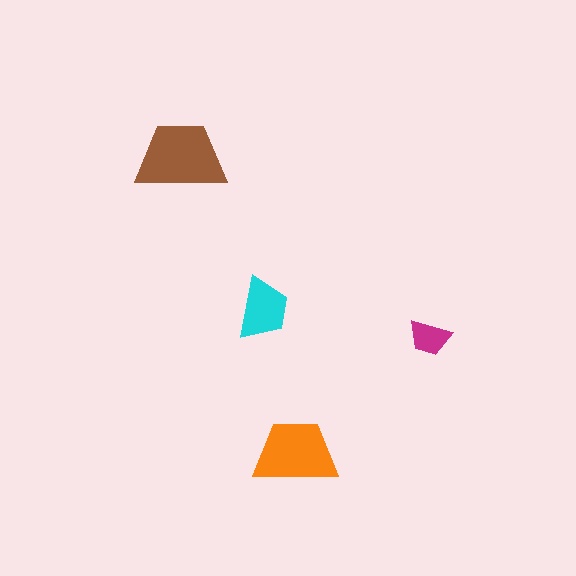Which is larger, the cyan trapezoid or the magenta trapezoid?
The cyan one.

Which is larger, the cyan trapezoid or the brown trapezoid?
The brown one.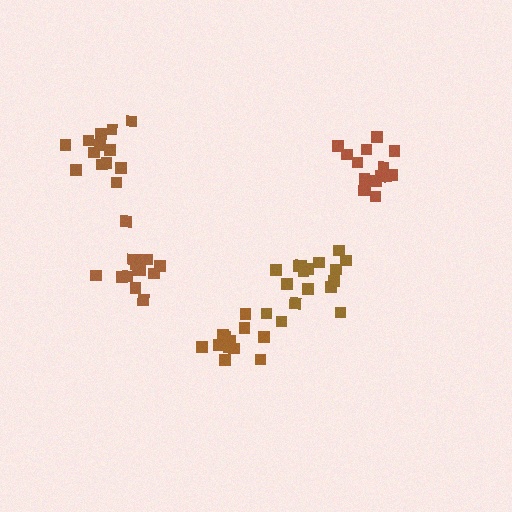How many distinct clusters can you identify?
There are 5 distinct clusters.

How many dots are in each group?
Group 1: 17 dots, Group 2: 12 dots, Group 3: 15 dots, Group 4: 13 dots, Group 5: 16 dots (73 total).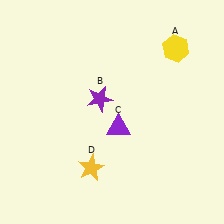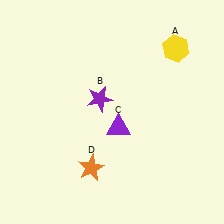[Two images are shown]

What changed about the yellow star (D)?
In Image 1, D is yellow. In Image 2, it changed to orange.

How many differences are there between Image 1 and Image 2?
There is 1 difference between the two images.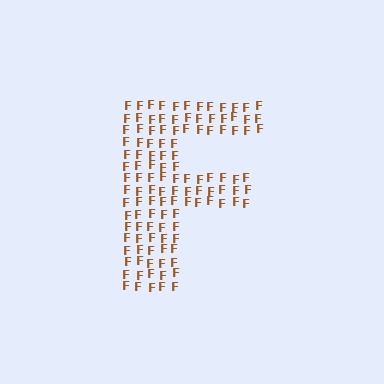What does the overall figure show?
The overall figure shows the letter F.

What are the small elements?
The small elements are letter F's.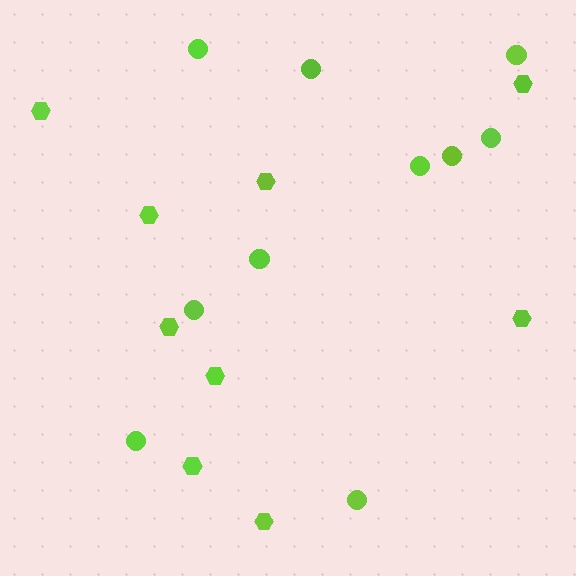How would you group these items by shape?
There are 2 groups: one group of circles (10) and one group of hexagons (9).